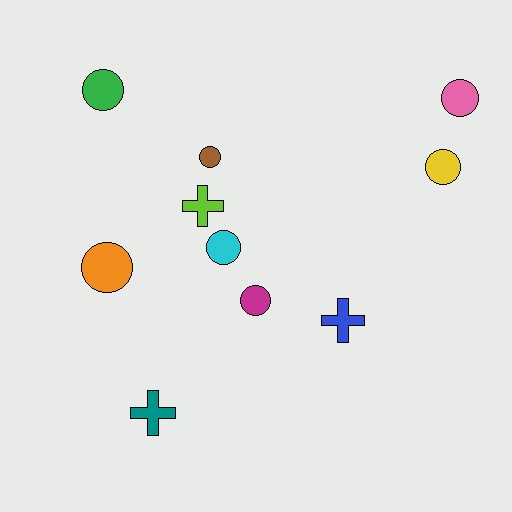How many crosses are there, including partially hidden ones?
There are 3 crosses.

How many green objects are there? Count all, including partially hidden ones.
There is 1 green object.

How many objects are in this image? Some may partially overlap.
There are 10 objects.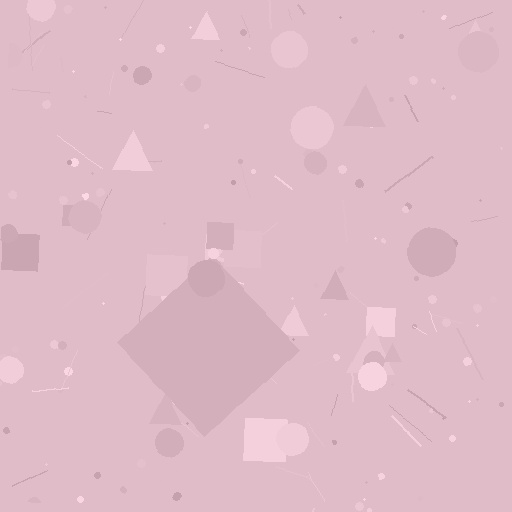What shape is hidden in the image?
A diamond is hidden in the image.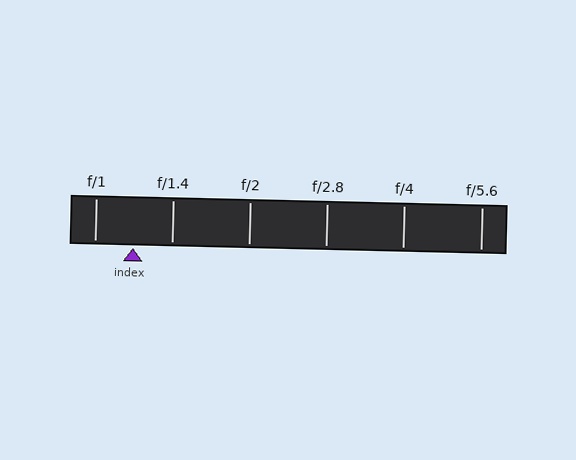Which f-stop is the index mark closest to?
The index mark is closest to f/1.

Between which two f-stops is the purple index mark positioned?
The index mark is between f/1 and f/1.4.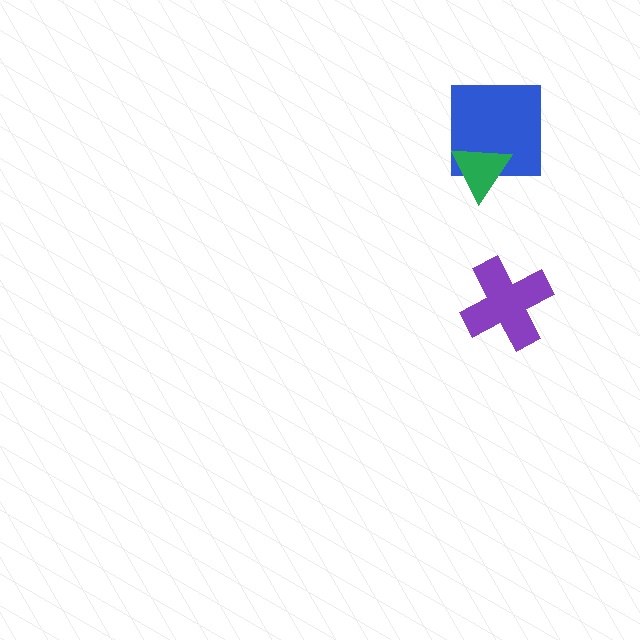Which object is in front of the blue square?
The green triangle is in front of the blue square.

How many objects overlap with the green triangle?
1 object overlaps with the green triangle.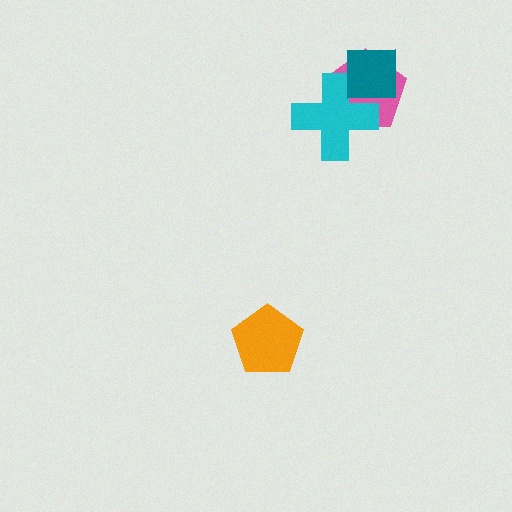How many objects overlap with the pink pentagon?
2 objects overlap with the pink pentagon.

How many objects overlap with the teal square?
2 objects overlap with the teal square.